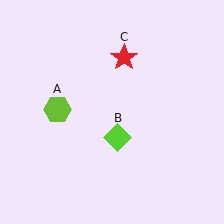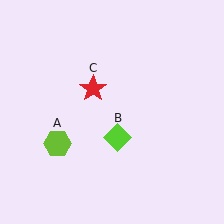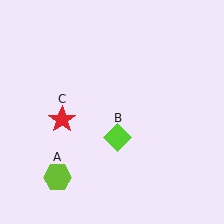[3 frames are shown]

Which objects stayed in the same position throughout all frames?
Lime diamond (object B) remained stationary.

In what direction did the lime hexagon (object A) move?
The lime hexagon (object A) moved down.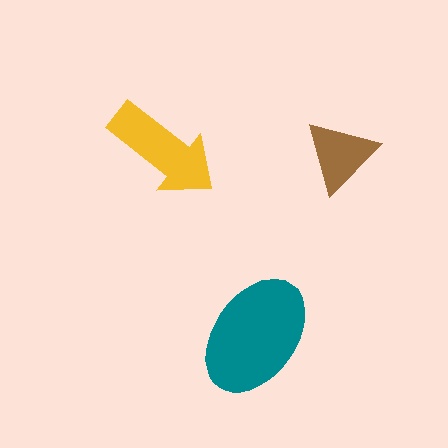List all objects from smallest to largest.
The brown triangle, the yellow arrow, the teal ellipse.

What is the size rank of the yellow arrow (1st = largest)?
2nd.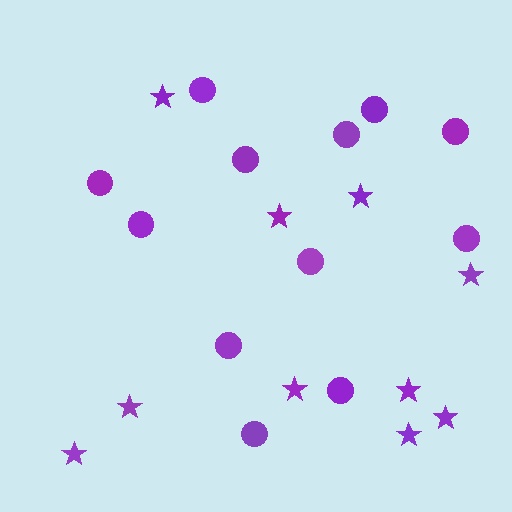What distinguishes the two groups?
There are 2 groups: one group of stars (10) and one group of circles (12).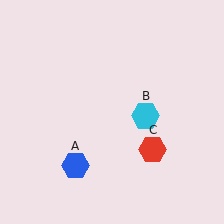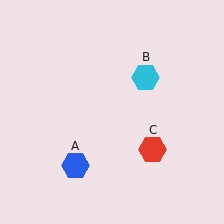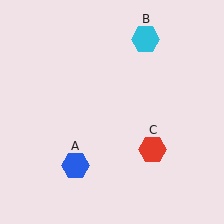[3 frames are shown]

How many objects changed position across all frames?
1 object changed position: cyan hexagon (object B).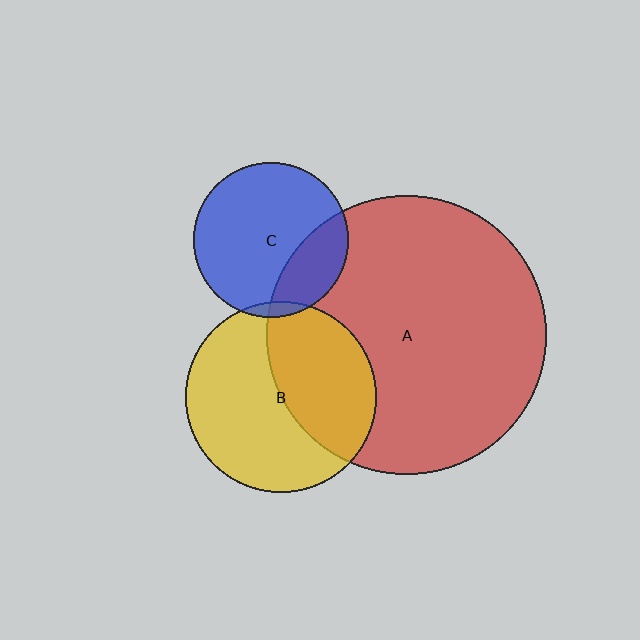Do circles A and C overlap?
Yes.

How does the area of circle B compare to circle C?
Approximately 1.5 times.